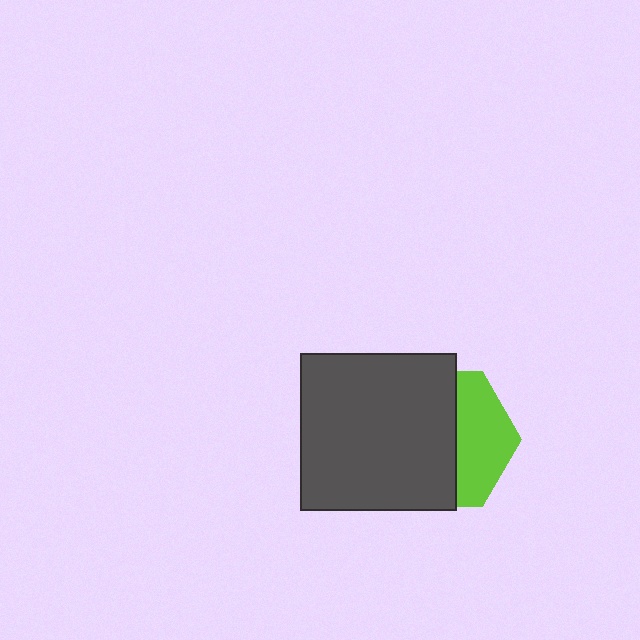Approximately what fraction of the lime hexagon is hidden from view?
Roughly 62% of the lime hexagon is hidden behind the dark gray square.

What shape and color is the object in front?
The object in front is a dark gray square.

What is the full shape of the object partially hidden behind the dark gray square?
The partially hidden object is a lime hexagon.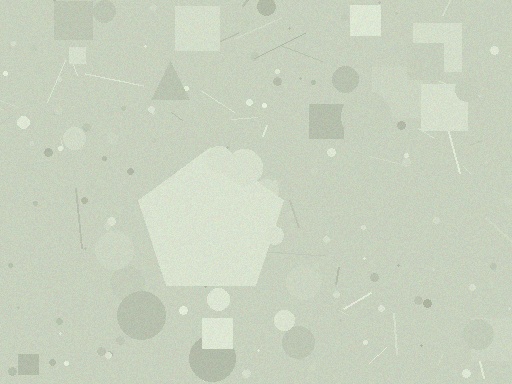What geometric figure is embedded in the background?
A pentagon is embedded in the background.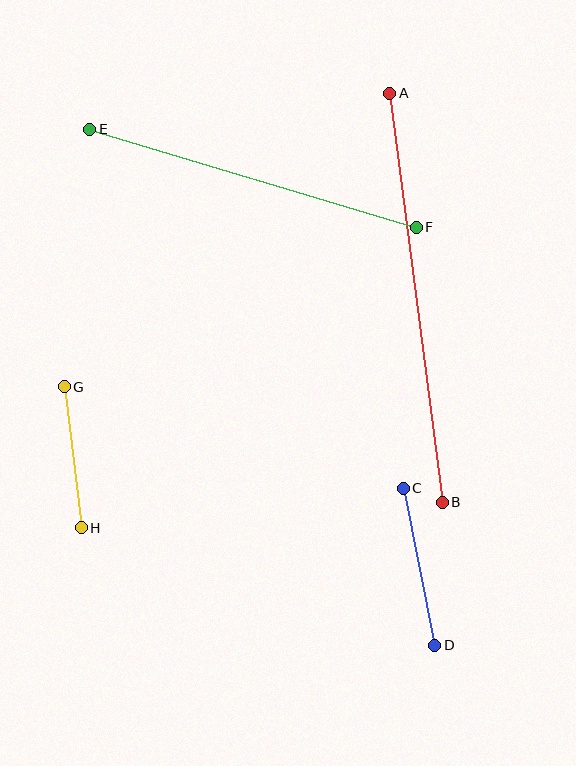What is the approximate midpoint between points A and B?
The midpoint is at approximately (416, 298) pixels.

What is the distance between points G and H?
The distance is approximately 142 pixels.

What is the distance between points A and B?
The distance is approximately 412 pixels.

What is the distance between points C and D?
The distance is approximately 160 pixels.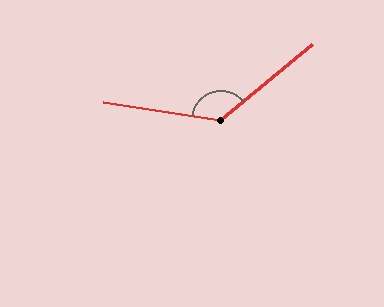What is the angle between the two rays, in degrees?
Approximately 132 degrees.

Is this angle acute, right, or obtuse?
It is obtuse.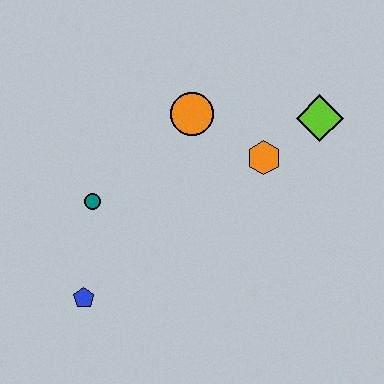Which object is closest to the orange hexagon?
The lime diamond is closest to the orange hexagon.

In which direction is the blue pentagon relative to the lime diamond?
The blue pentagon is to the left of the lime diamond.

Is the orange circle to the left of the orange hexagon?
Yes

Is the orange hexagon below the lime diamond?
Yes